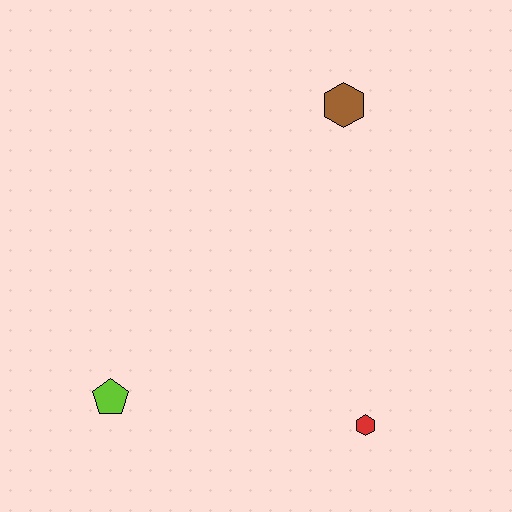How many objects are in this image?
There are 3 objects.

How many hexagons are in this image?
There are 2 hexagons.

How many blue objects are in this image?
There are no blue objects.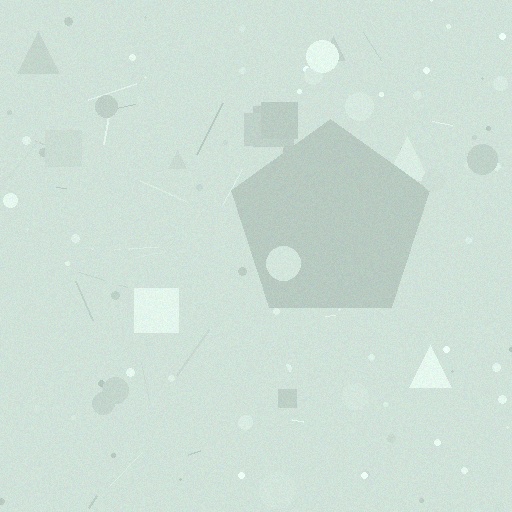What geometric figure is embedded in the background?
A pentagon is embedded in the background.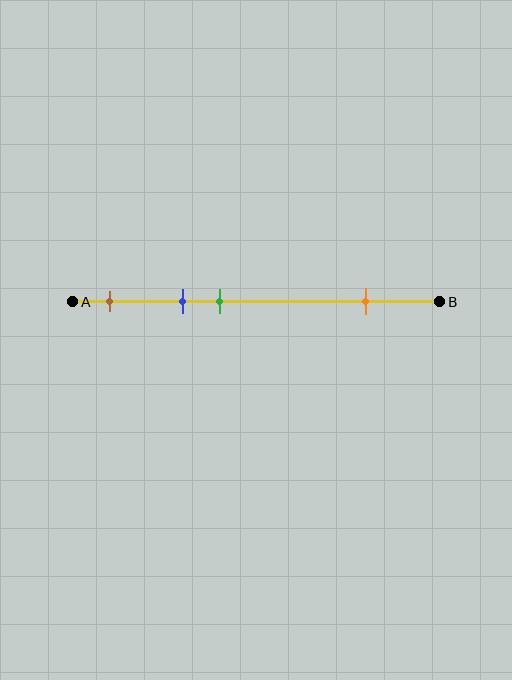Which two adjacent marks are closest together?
The blue and green marks are the closest adjacent pair.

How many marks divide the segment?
There are 4 marks dividing the segment.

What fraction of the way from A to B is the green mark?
The green mark is approximately 40% (0.4) of the way from A to B.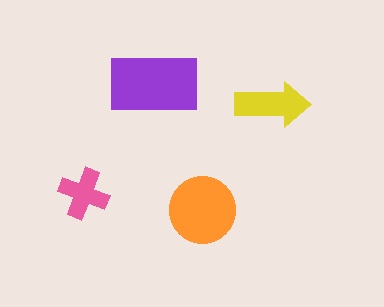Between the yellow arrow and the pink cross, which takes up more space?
The yellow arrow.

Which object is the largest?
The purple rectangle.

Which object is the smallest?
The pink cross.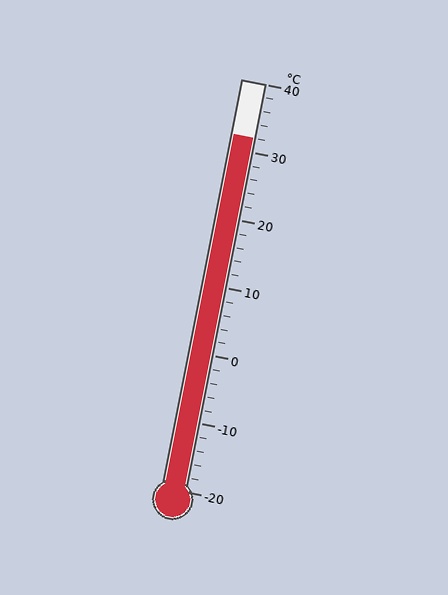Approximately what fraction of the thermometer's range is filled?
The thermometer is filled to approximately 85% of its range.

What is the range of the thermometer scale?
The thermometer scale ranges from -20°C to 40°C.